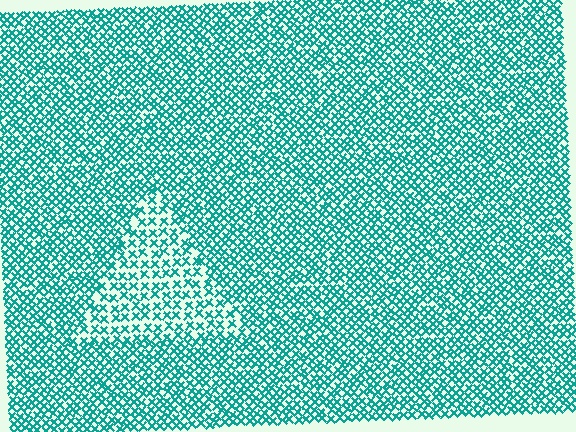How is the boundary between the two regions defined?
The boundary is defined by a change in element density (approximately 1.7x ratio). All elements are the same color, size, and shape.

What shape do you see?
I see a triangle.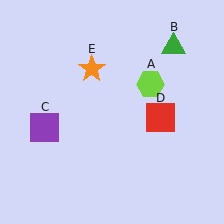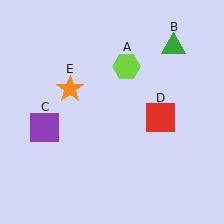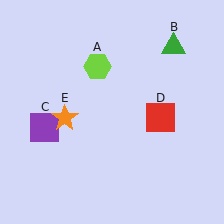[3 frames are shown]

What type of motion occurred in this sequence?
The lime hexagon (object A), orange star (object E) rotated counterclockwise around the center of the scene.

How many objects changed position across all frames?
2 objects changed position: lime hexagon (object A), orange star (object E).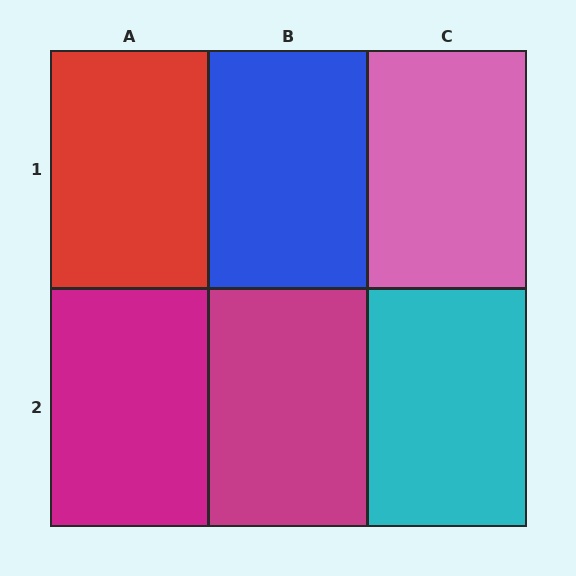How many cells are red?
1 cell is red.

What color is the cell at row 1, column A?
Red.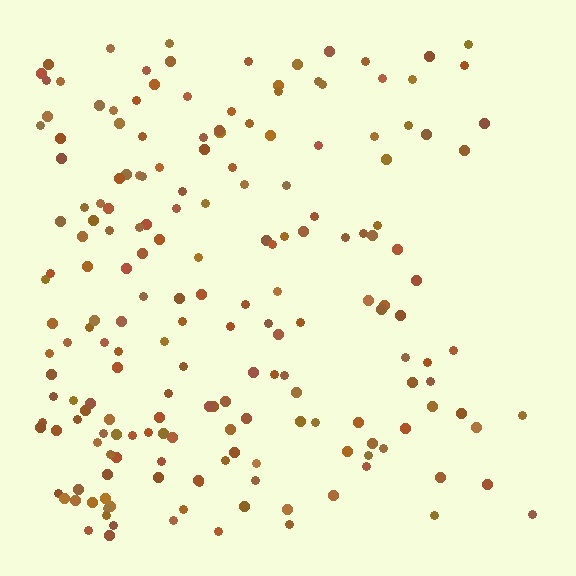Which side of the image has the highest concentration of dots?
The left.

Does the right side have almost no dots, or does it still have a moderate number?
Still a moderate number, just noticeably fewer than the left.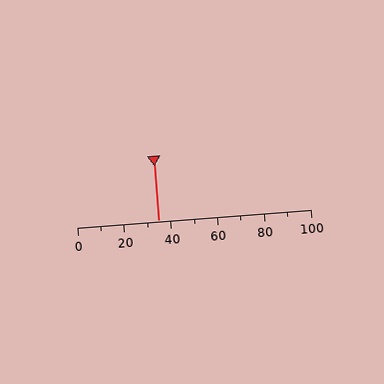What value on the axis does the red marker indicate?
The marker indicates approximately 35.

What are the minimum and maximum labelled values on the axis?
The axis runs from 0 to 100.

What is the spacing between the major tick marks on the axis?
The major ticks are spaced 20 apart.